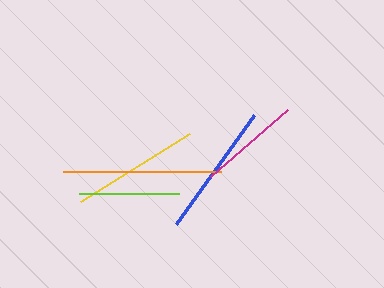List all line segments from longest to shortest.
From longest to shortest: orange, blue, yellow, magenta, lime.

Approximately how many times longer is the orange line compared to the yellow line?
The orange line is approximately 1.2 times the length of the yellow line.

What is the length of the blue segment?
The blue segment is approximately 134 pixels long.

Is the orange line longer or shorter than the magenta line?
The orange line is longer than the magenta line.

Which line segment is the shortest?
The lime line is the shortest at approximately 100 pixels.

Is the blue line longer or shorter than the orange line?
The orange line is longer than the blue line.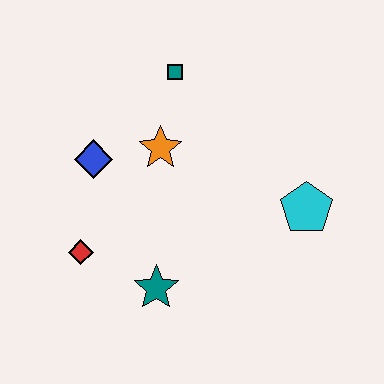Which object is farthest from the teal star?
The teal square is farthest from the teal star.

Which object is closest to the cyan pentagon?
The orange star is closest to the cyan pentagon.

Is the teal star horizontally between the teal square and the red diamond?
Yes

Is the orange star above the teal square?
No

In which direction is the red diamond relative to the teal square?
The red diamond is below the teal square.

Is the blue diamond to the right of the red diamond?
Yes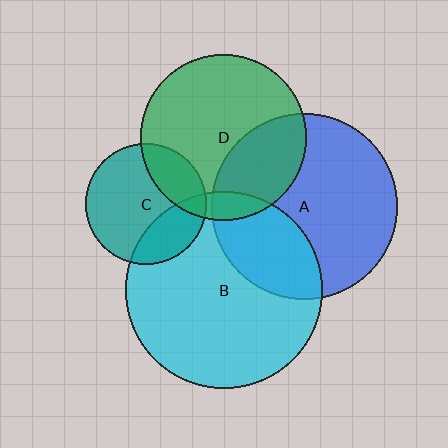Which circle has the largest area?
Circle B (cyan).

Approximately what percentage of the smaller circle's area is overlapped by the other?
Approximately 30%.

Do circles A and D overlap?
Yes.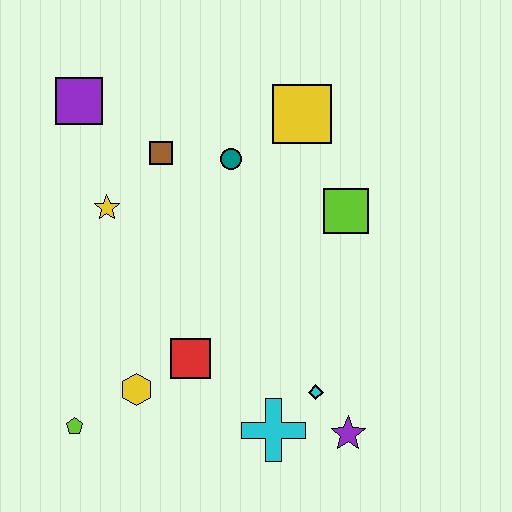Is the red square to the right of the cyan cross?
No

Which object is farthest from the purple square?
The purple star is farthest from the purple square.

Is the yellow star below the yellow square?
Yes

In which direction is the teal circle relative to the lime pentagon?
The teal circle is above the lime pentagon.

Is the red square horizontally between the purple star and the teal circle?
No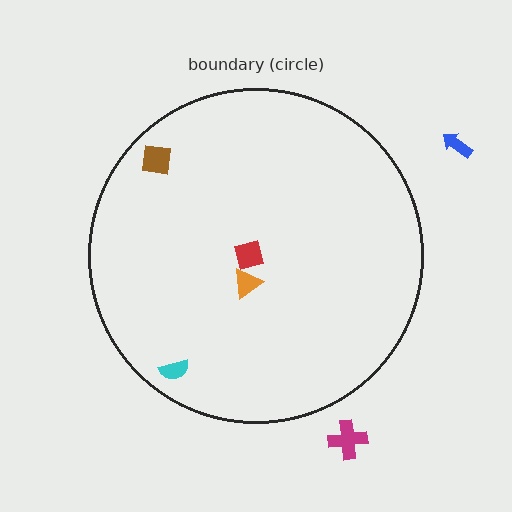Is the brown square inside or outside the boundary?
Inside.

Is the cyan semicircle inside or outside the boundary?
Inside.